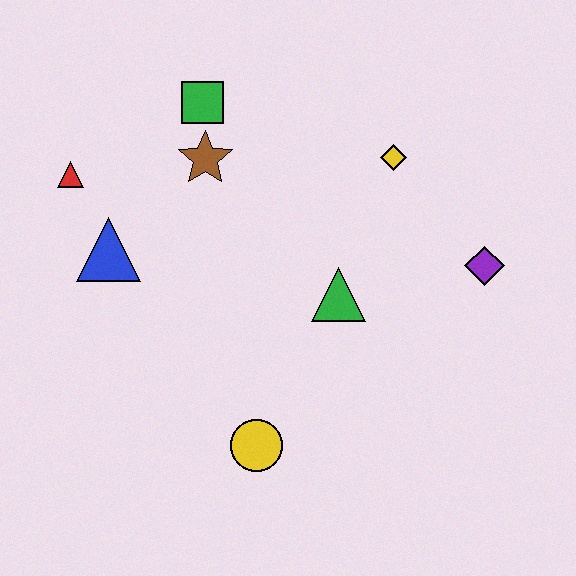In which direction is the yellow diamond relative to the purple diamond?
The yellow diamond is above the purple diamond.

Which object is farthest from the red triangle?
The purple diamond is farthest from the red triangle.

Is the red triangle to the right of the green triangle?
No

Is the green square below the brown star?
No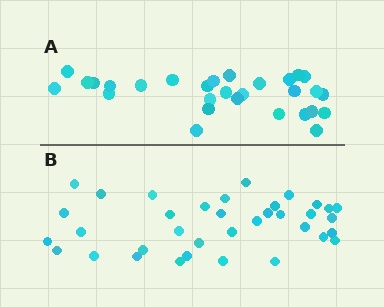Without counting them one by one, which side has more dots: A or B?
Region B (the bottom region) has more dots.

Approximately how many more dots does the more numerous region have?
Region B has roughly 8 or so more dots than region A.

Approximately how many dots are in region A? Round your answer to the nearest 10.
About 30 dots. (The exact count is 29, which rounds to 30.)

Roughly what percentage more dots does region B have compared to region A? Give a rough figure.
About 25% more.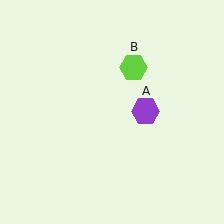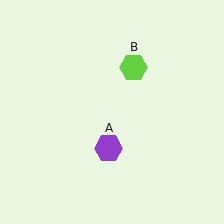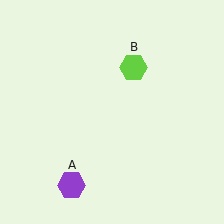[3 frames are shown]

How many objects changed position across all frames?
1 object changed position: purple hexagon (object A).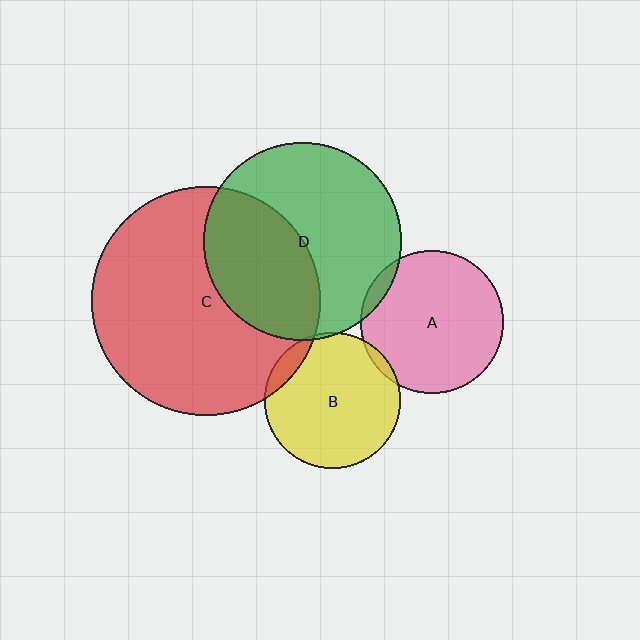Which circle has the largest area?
Circle C (red).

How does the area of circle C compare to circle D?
Approximately 1.3 times.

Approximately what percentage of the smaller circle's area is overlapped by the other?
Approximately 5%.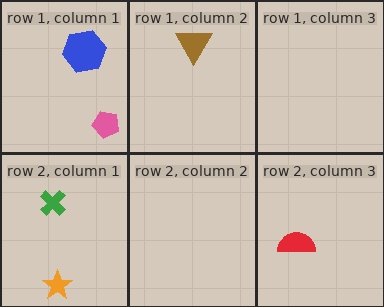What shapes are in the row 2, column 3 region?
The red semicircle.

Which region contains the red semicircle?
The row 2, column 3 region.